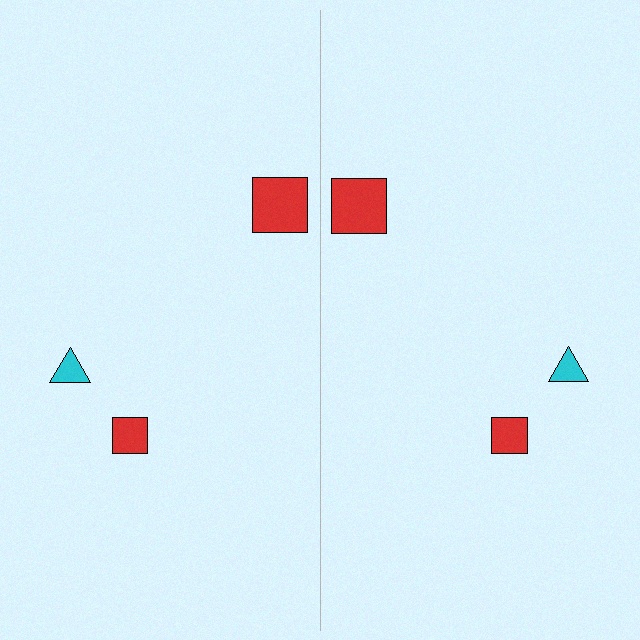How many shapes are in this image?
There are 6 shapes in this image.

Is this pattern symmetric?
Yes, this pattern has bilateral (reflection) symmetry.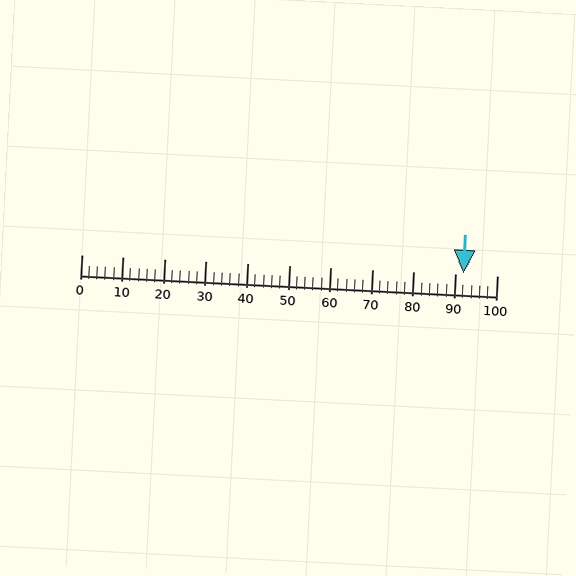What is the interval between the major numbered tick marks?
The major tick marks are spaced 10 units apart.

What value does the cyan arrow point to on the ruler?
The cyan arrow points to approximately 92.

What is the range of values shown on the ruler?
The ruler shows values from 0 to 100.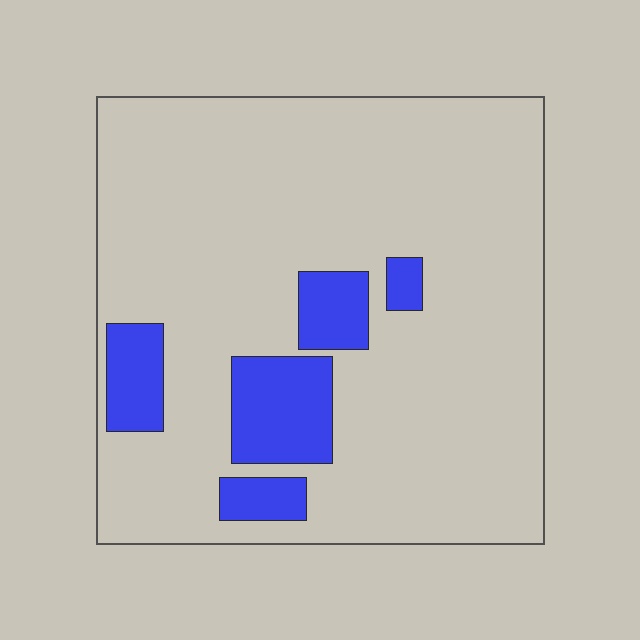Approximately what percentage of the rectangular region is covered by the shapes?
Approximately 15%.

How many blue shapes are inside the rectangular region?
5.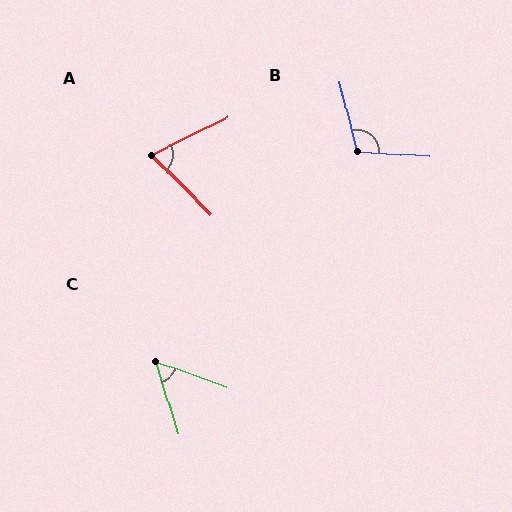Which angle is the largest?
B, at approximately 108 degrees.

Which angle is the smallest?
C, at approximately 53 degrees.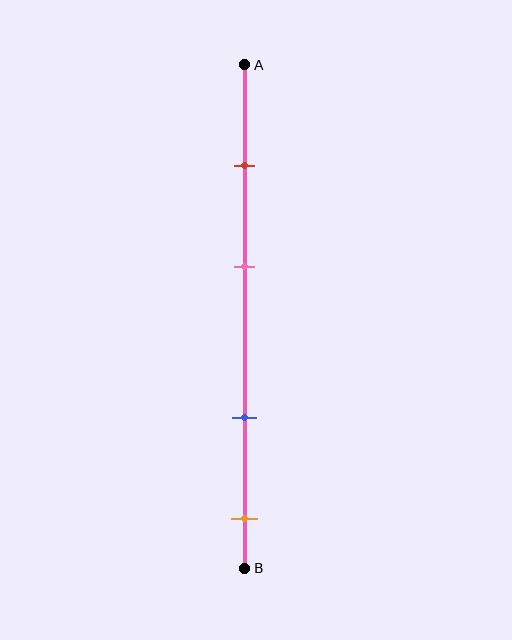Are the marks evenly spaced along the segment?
No, the marks are not evenly spaced.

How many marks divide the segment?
There are 4 marks dividing the segment.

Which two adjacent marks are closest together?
The red and pink marks are the closest adjacent pair.